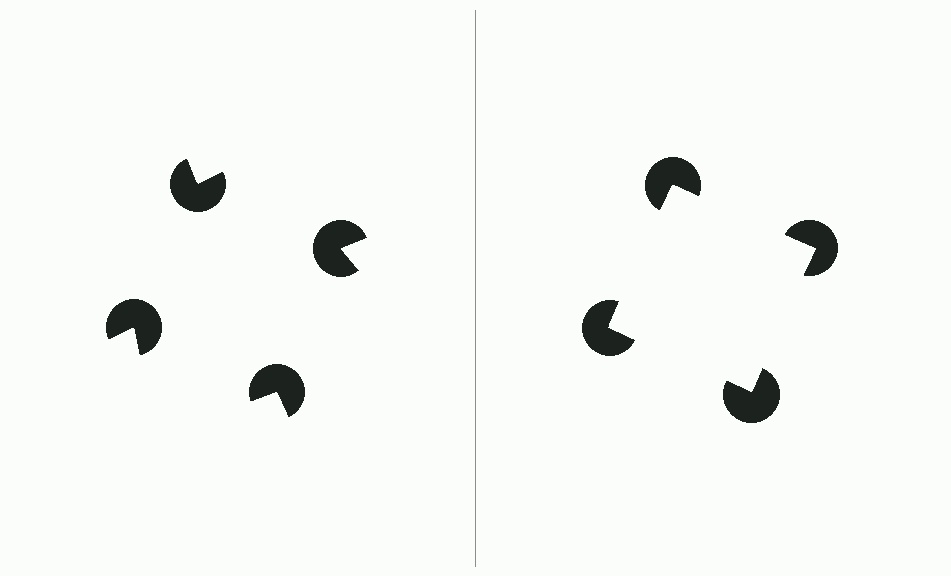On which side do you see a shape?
An illusory square appears on the right side. On the left side the wedge cuts are rotated, so no coherent shape forms.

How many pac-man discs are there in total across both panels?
8 — 4 on each side.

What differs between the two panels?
The pac-man discs are positioned identically on both sides; only the wedge orientations differ. On the right they align to a square; on the left they are misaligned.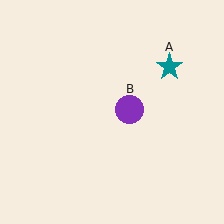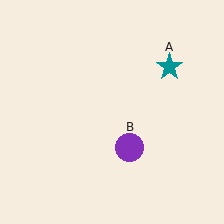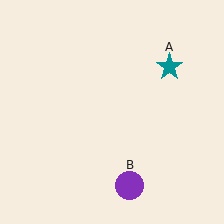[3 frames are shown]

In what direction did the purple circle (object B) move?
The purple circle (object B) moved down.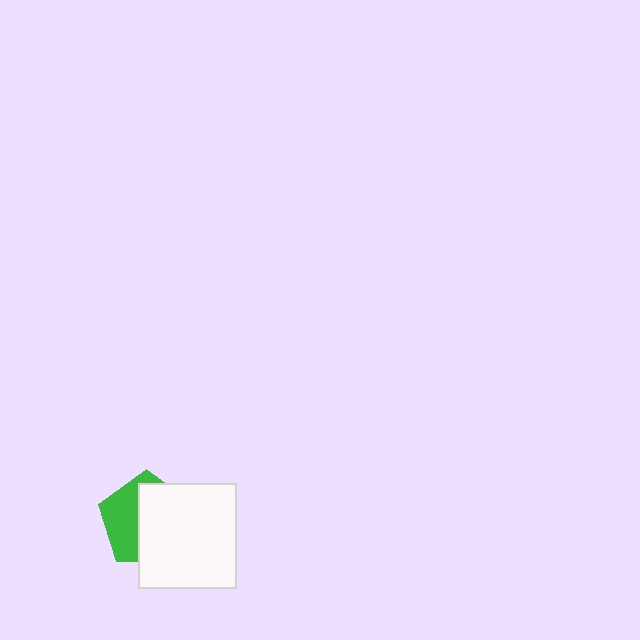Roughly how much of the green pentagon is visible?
A small part of it is visible (roughly 41%).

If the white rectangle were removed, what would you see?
You would see the complete green pentagon.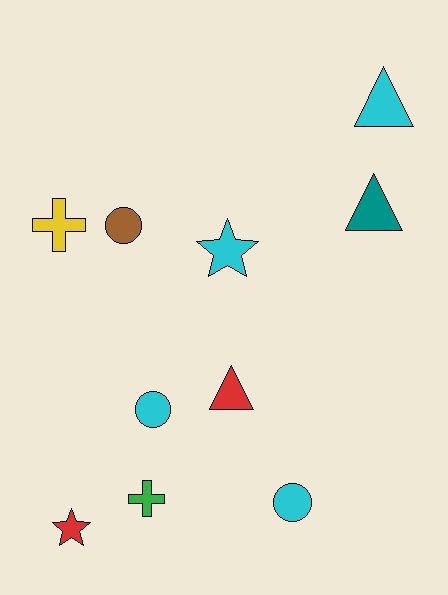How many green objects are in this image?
There is 1 green object.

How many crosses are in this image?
There are 2 crosses.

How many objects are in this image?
There are 10 objects.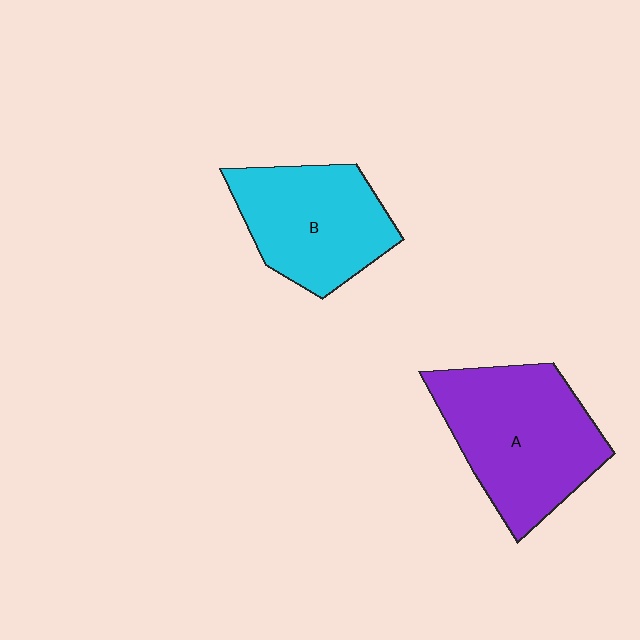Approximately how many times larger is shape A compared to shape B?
Approximately 1.3 times.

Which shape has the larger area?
Shape A (purple).